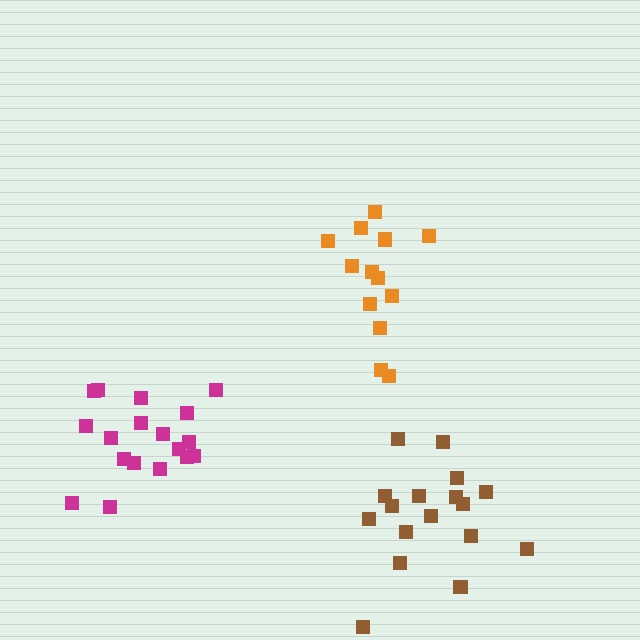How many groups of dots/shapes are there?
There are 3 groups.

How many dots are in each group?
Group 1: 13 dots, Group 2: 18 dots, Group 3: 17 dots (48 total).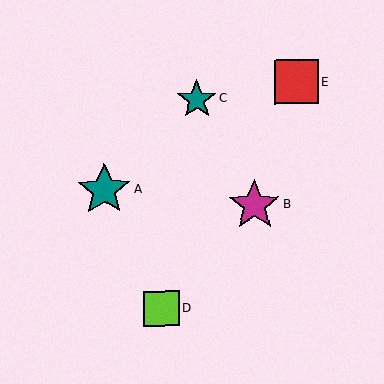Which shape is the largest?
The teal star (labeled A) is the largest.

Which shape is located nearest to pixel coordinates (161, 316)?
The lime square (labeled D) at (162, 309) is nearest to that location.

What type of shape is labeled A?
Shape A is a teal star.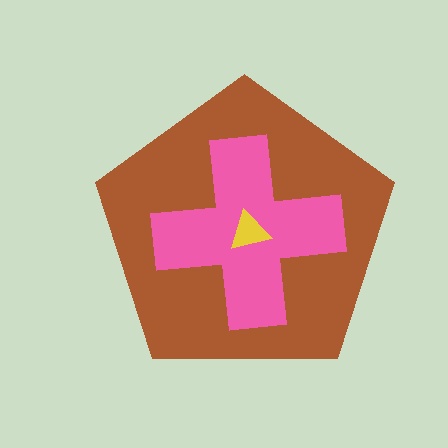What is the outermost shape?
The brown pentagon.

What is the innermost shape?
The yellow triangle.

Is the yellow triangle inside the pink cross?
Yes.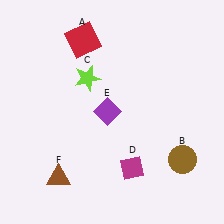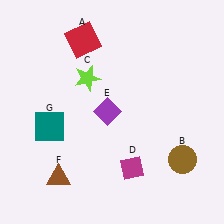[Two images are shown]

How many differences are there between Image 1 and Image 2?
There is 1 difference between the two images.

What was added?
A teal square (G) was added in Image 2.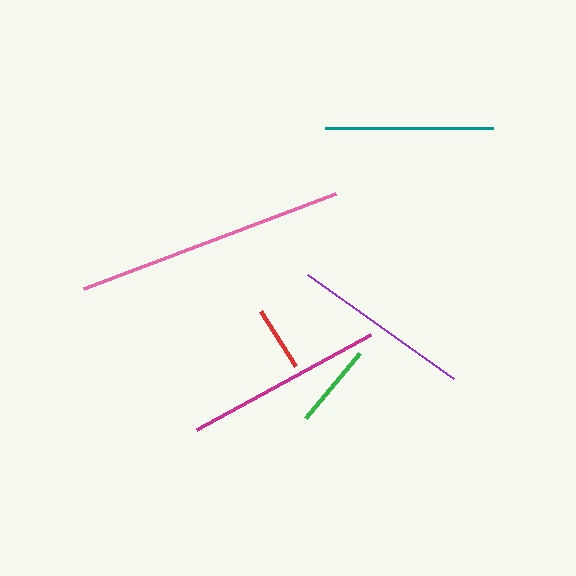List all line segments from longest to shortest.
From longest to shortest: pink, magenta, purple, teal, green, red.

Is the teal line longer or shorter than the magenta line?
The magenta line is longer than the teal line.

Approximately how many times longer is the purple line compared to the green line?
The purple line is approximately 2.1 times the length of the green line.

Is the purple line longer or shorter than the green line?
The purple line is longer than the green line.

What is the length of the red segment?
The red segment is approximately 65 pixels long.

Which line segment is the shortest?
The red line is the shortest at approximately 65 pixels.